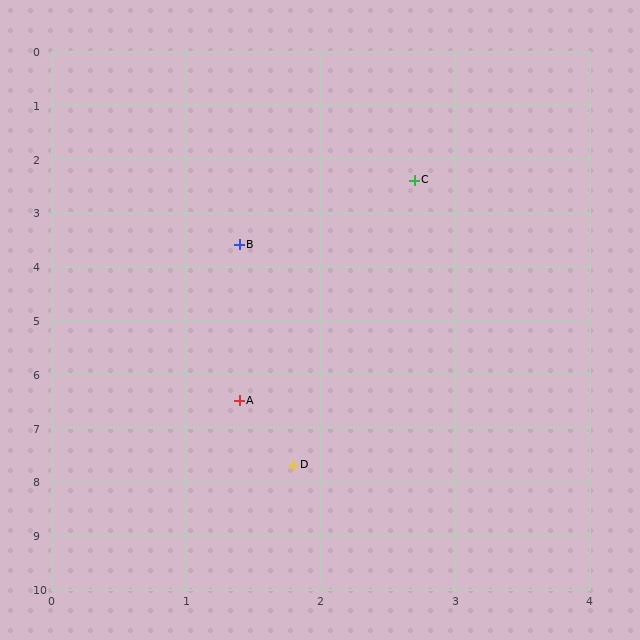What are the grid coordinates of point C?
Point C is at approximately (2.7, 2.4).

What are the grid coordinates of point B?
Point B is at approximately (1.4, 3.6).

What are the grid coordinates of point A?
Point A is at approximately (1.4, 6.5).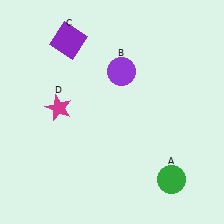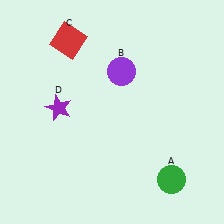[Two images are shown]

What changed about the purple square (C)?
In Image 1, C is purple. In Image 2, it changed to red.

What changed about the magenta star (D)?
In Image 1, D is magenta. In Image 2, it changed to purple.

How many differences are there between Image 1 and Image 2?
There are 2 differences between the two images.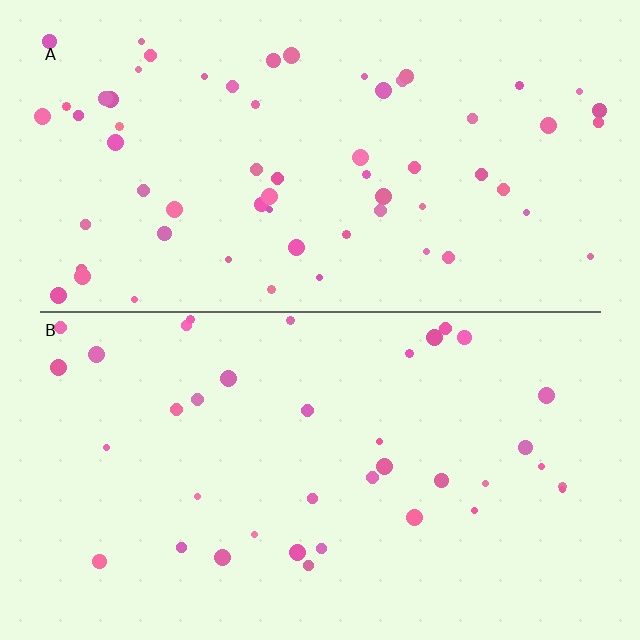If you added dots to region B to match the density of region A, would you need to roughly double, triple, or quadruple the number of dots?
Approximately double.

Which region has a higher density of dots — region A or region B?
A (the top).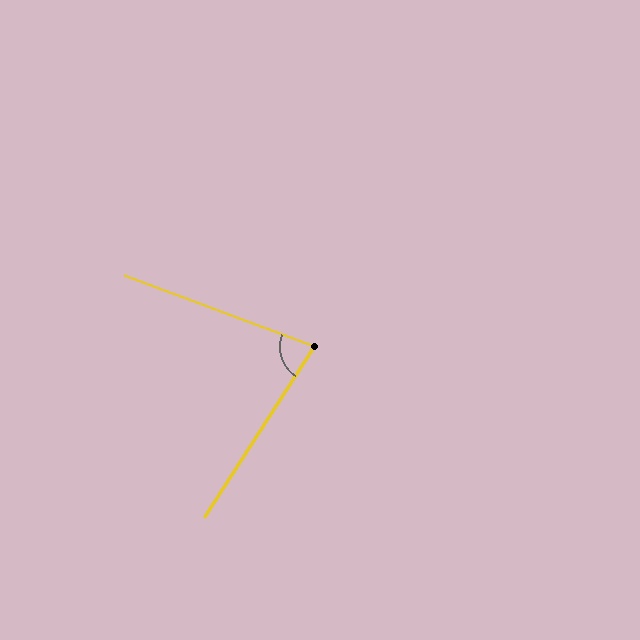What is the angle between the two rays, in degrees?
Approximately 78 degrees.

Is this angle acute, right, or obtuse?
It is acute.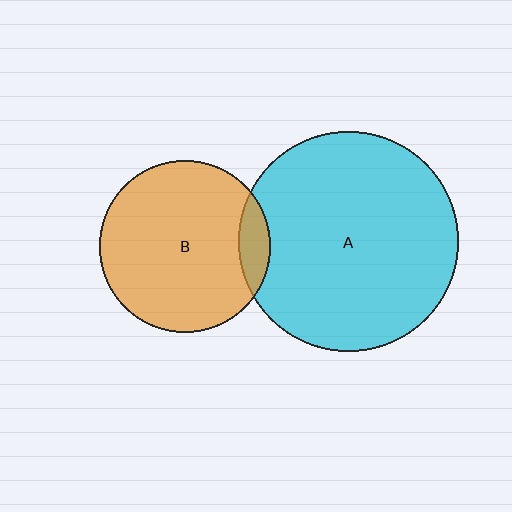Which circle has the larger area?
Circle A (cyan).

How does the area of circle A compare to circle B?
Approximately 1.6 times.